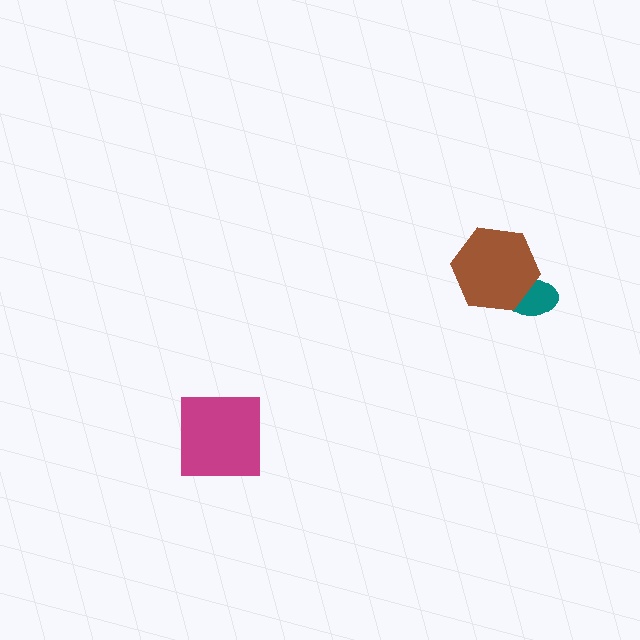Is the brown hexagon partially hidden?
No, no other shape covers it.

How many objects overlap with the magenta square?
0 objects overlap with the magenta square.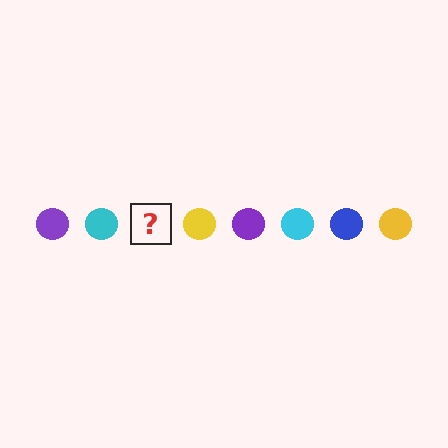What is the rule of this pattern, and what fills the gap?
The rule is that the pattern cycles through purple, cyan, blue, yellow circles. The gap should be filled with a blue circle.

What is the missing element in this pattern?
The missing element is a blue circle.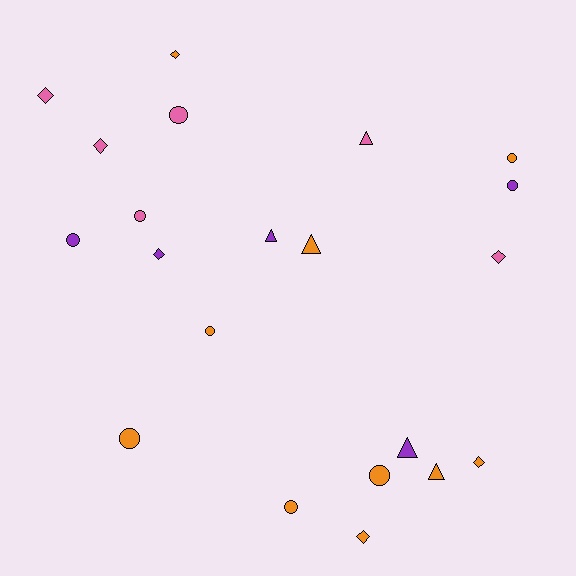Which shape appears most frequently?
Circle, with 9 objects.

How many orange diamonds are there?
There are 3 orange diamonds.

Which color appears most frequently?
Orange, with 10 objects.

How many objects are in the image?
There are 21 objects.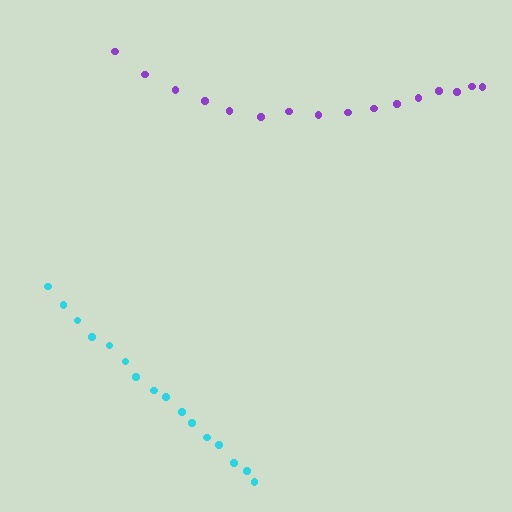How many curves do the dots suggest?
There are 2 distinct paths.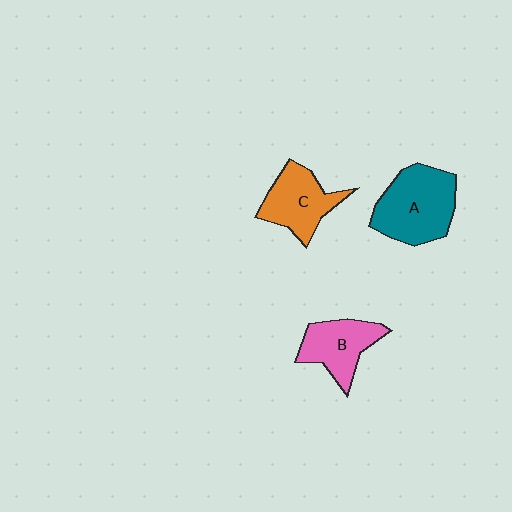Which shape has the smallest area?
Shape B (pink).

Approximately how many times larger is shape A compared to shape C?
Approximately 1.3 times.